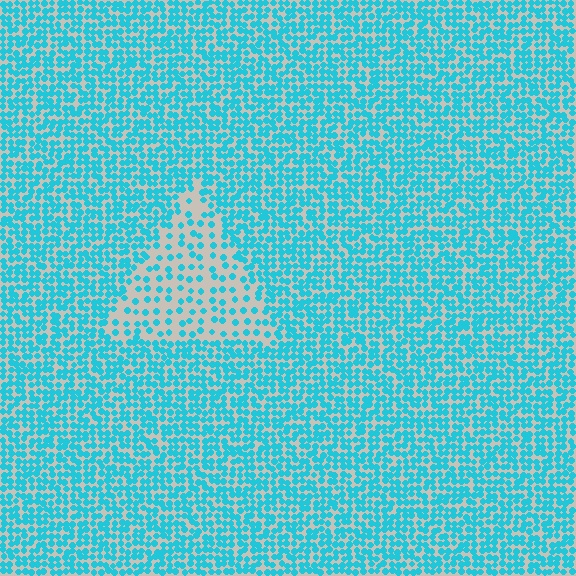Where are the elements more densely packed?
The elements are more densely packed outside the triangle boundary.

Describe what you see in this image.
The image contains small cyan elements arranged at two different densities. A triangle-shaped region is visible where the elements are less densely packed than the surrounding area.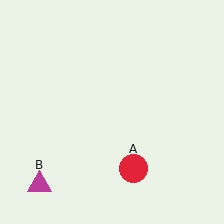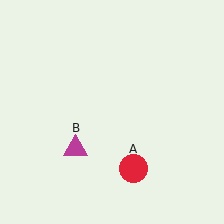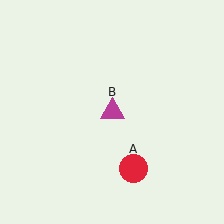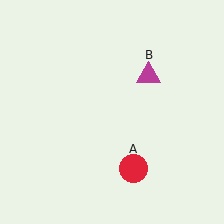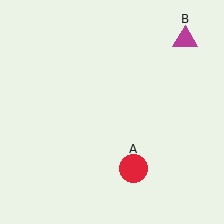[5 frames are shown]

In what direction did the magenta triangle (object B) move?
The magenta triangle (object B) moved up and to the right.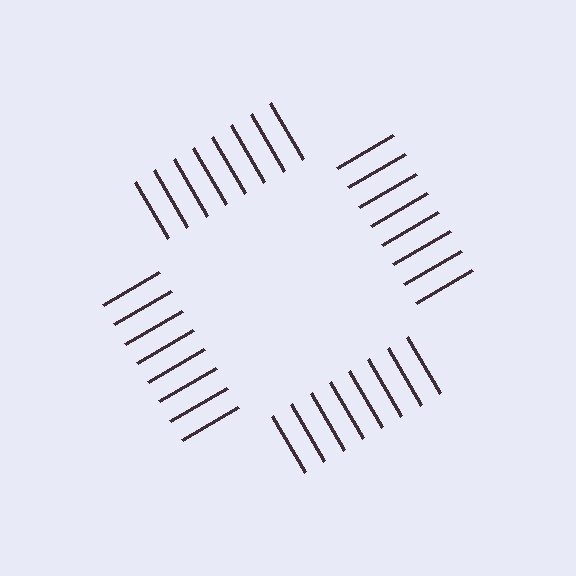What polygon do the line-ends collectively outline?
An illusory square — the line segments terminate on its edges but no continuous stroke is drawn.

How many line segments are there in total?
32 — 8 along each of the 4 edges.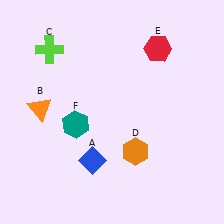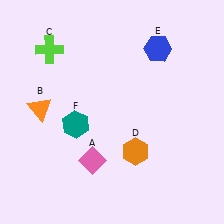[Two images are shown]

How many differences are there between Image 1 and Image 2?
There are 2 differences between the two images.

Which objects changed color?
A changed from blue to pink. E changed from red to blue.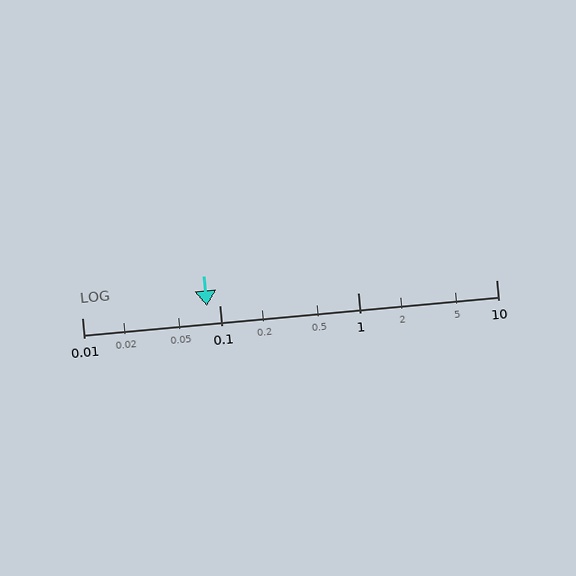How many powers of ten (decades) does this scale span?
The scale spans 3 decades, from 0.01 to 10.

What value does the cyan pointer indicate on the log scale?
The pointer indicates approximately 0.08.